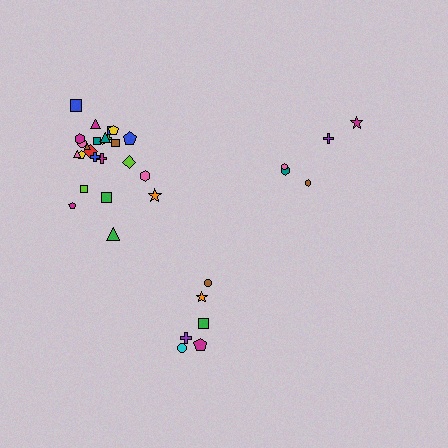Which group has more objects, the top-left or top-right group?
The top-left group.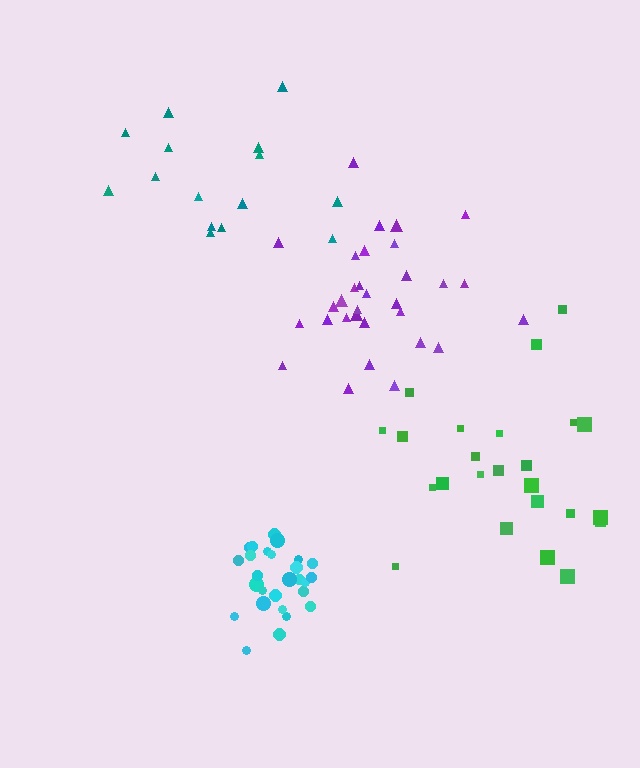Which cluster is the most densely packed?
Cyan.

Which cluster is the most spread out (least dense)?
Teal.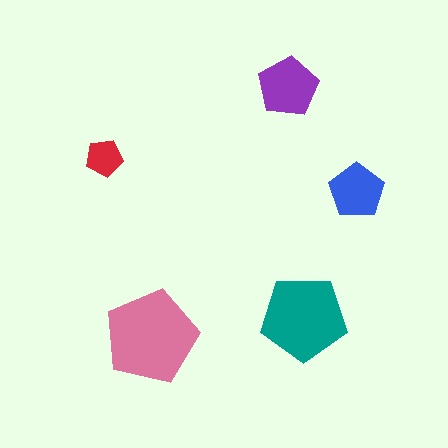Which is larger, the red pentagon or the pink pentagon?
The pink one.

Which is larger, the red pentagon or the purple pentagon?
The purple one.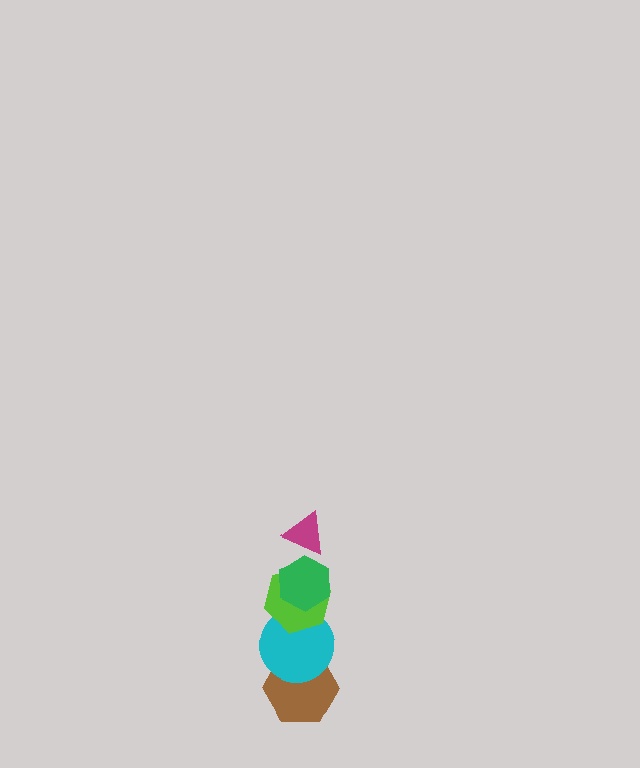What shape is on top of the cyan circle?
The lime hexagon is on top of the cyan circle.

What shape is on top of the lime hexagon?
The green hexagon is on top of the lime hexagon.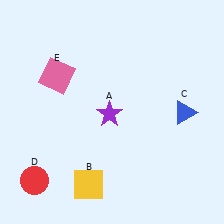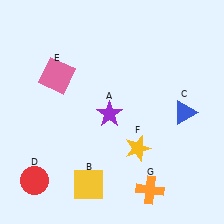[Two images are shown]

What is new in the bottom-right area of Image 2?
An orange cross (G) was added in the bottom-right area of Image 2.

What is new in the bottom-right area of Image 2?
A yellow star (F) was added in the bottom-right area of Image 2.